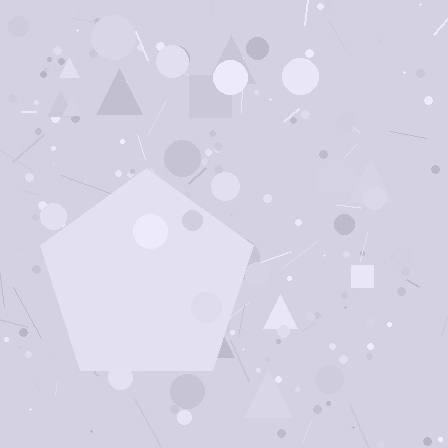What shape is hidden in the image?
A pentagon is hidden in the image.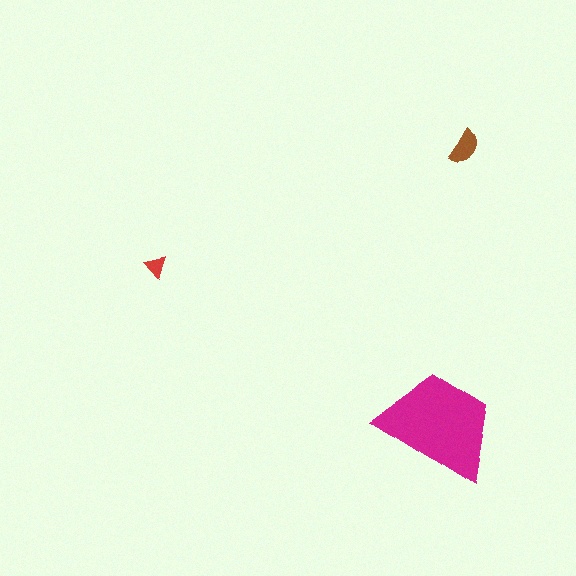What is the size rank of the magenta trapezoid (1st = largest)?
1st.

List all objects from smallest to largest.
The red triangle, the brown semicircle, the magenta trapezoid.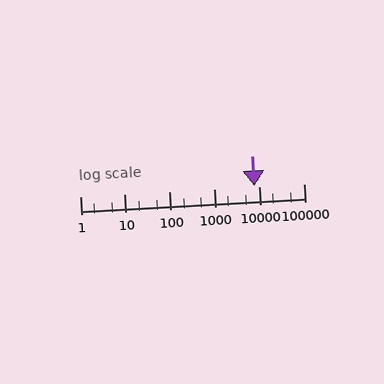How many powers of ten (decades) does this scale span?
The scale spans 5 decades, from 1 to 100000.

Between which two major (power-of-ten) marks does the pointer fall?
The pointer is between 1000 and 10000.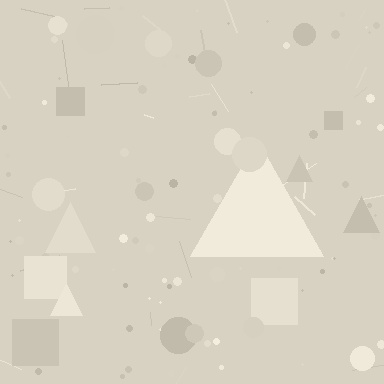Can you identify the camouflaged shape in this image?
The camouflaged shape is a triangle.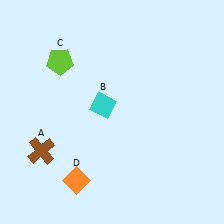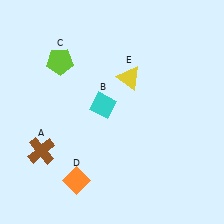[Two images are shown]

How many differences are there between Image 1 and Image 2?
There is 1 difference between the two images.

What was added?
A yellow triangle (E) was added in Image 2.